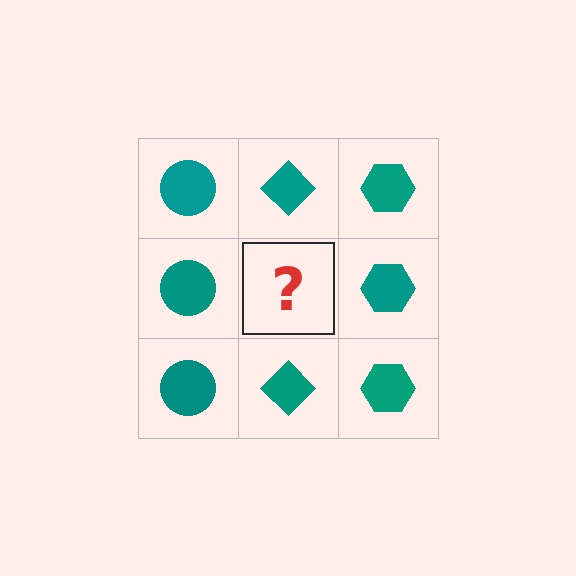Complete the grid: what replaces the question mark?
The question mark should be replaced with a teal diamond.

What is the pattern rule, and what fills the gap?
The rule is that each column has a consistent shape. The gap should be filled with a teal diamond.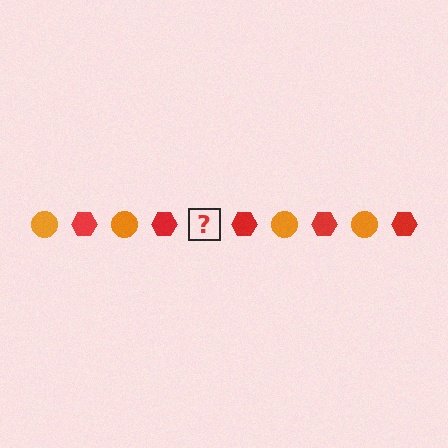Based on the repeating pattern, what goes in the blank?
The blank should be an orange circle.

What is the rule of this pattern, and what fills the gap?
The rule is that the pattern alternates between orange circle and red hexagon. The gap should be filled with an orange circle.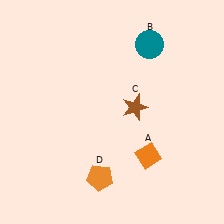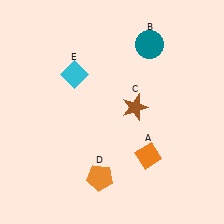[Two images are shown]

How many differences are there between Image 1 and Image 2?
There is 1 difference between the two images.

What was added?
A cyan diamond (E) was added in Image 2.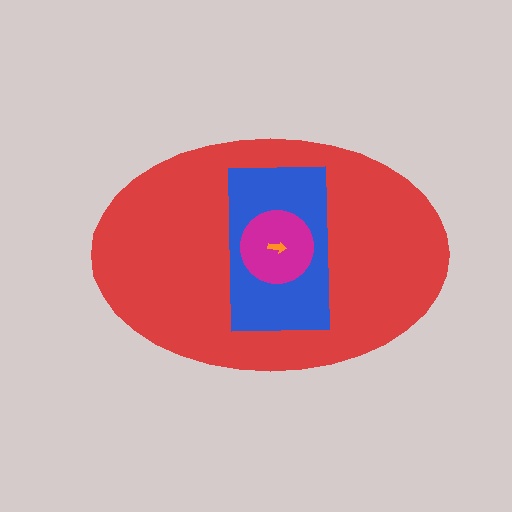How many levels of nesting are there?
4.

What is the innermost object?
The orange arrow.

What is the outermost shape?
The red ellipse.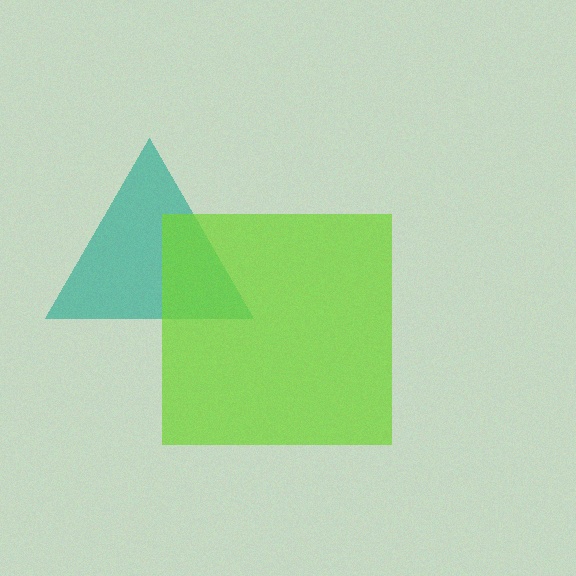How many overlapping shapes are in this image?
There are 2 overlapping shapes in the image.